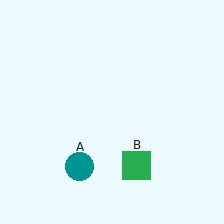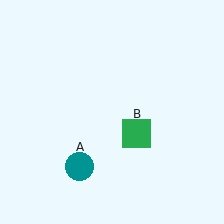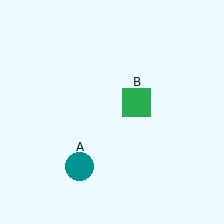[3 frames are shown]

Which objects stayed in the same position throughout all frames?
Teal circle (object A) remained stationary.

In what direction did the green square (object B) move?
The green square (object B) moved up.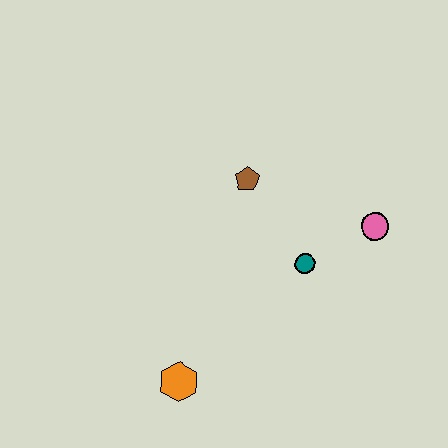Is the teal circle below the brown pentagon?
Yes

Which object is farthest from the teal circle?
The orange hexagon is farthest from the teal circle.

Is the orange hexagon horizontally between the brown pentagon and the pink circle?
No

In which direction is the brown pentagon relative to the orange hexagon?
The brown pentagon is above the orange hexagon.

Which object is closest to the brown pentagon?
The teal circle is closest to the brown pentagon.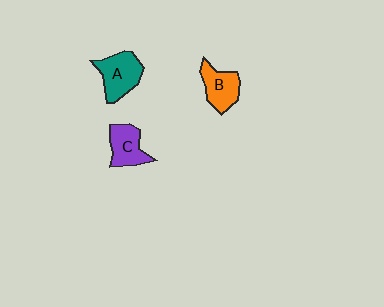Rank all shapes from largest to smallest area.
From largest to smallest: A (teal), B (orange), C (purple).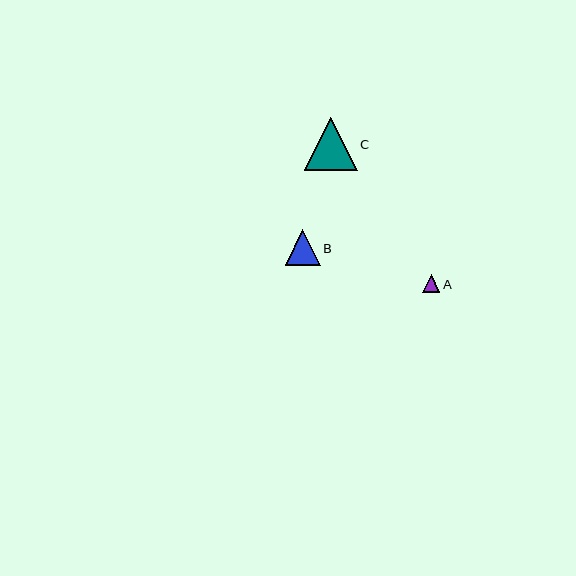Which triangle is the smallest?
Triangle A is the smallest with a size of approximately 18 pixels.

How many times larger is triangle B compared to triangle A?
Triangle B is approximately 2.0 times the size of triangle A.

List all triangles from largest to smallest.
From largest to smallest: C, B, A.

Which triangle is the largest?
Triangle C is the largest with a size of approximately 53 pixels.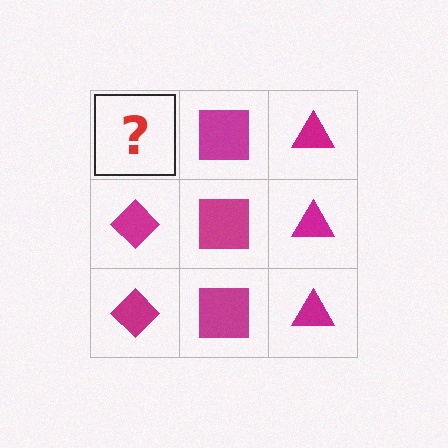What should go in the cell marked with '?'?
The missing cell should contain a magenta diamond.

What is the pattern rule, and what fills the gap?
The rule is that each column has a consistent shape. The gap should be filled with a magenta diamond.